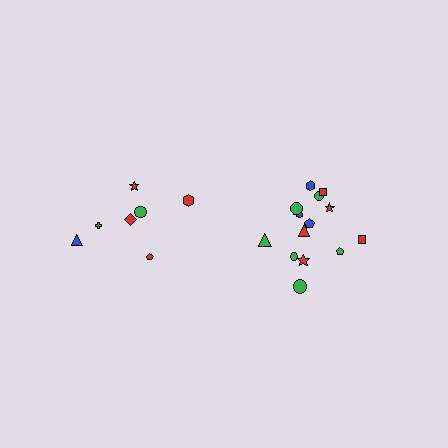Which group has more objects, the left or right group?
The right group.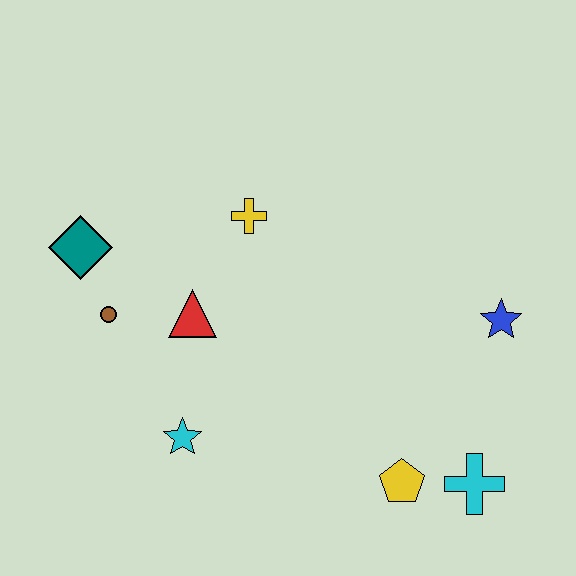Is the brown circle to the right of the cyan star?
No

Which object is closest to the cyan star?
The red triangle is closest to the cyan star.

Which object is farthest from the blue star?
The teal diamond is farthest from the blue star.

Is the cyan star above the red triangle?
No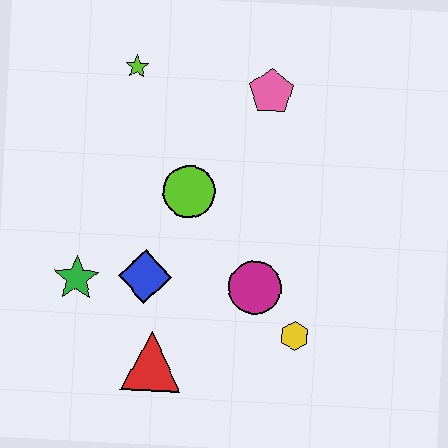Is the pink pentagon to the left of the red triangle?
No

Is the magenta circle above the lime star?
No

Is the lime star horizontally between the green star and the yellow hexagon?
Yes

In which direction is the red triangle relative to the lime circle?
The red triangle is below the lime circle.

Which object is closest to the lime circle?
The blue diamond is closest to the lime circle.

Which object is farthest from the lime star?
The yellow hexagon is farthest from the lime star.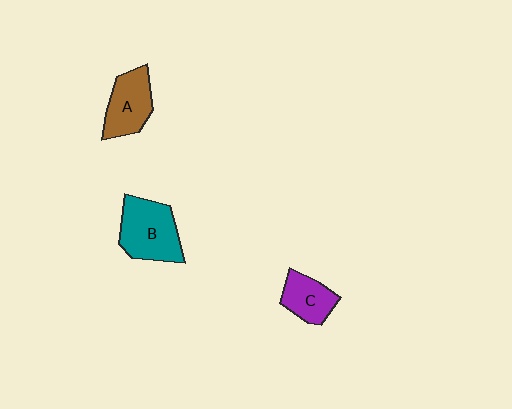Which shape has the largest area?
Shape B (teal).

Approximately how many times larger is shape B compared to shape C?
Approximately 1.6 times.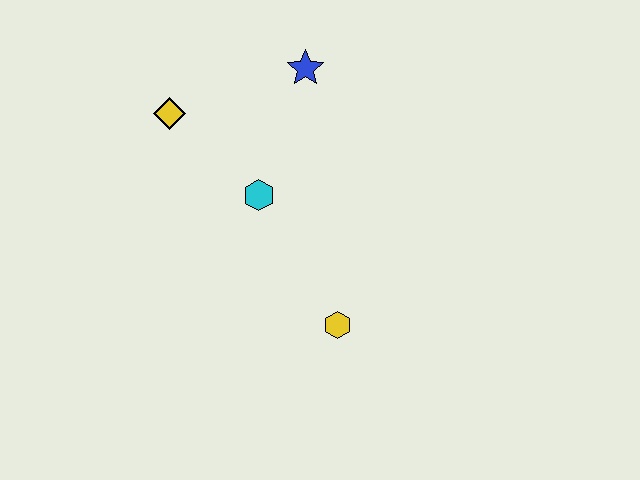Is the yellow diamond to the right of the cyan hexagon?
No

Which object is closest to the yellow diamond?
The cyan hexagon is closest to the yellow diamond.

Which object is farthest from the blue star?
The yellow hexagon is farthest from the blue star.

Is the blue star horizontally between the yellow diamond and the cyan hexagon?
No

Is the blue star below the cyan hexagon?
No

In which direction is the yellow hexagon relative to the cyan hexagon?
The yellow hexagon is below the cyan hexagon.